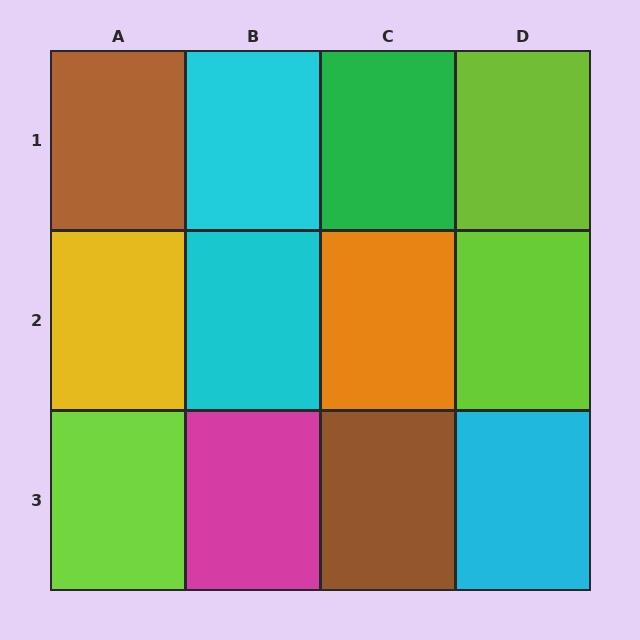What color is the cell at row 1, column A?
Brown.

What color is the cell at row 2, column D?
Lime.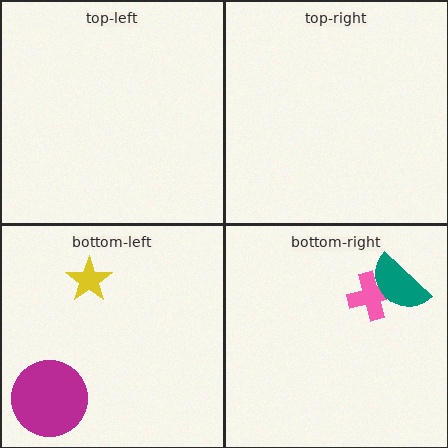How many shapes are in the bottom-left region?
2.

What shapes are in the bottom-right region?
The pink cross, the teal semicircle.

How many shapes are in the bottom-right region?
2.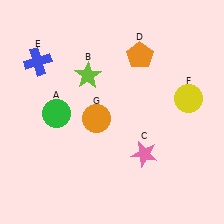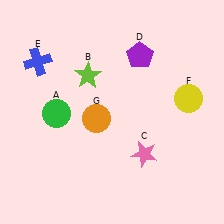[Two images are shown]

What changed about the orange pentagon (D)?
In Image 1, D is orange. In Image 2, it changed to purple.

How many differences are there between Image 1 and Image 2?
There is 1 difference between the two images.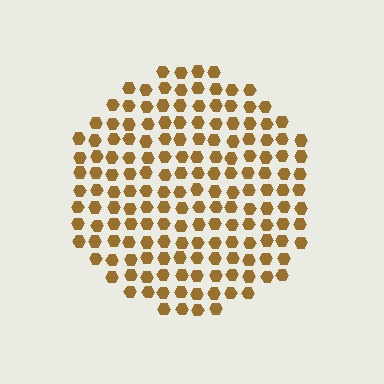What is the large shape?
The large shape is a circle.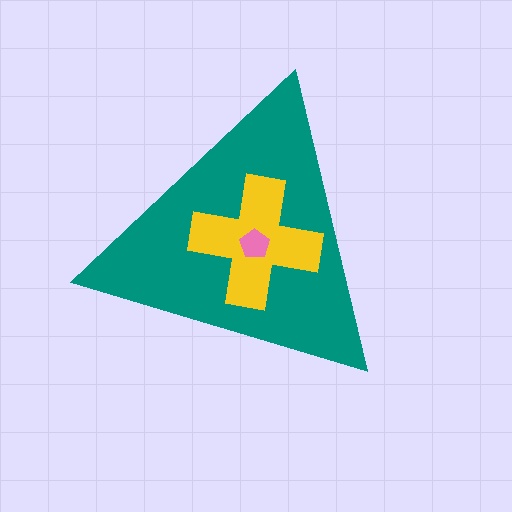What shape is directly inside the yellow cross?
The pink pentagon.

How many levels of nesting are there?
3.